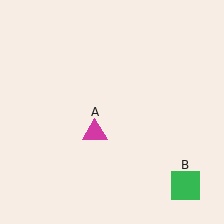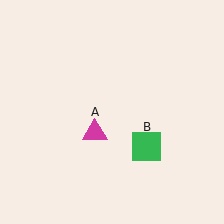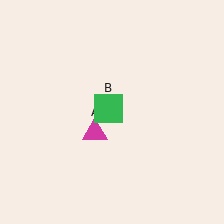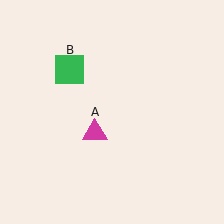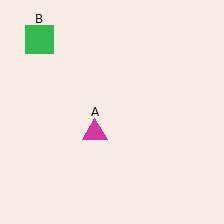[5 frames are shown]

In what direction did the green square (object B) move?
The green square (object B) moved up and to the left.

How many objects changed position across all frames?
1 object changed position: green square (object B).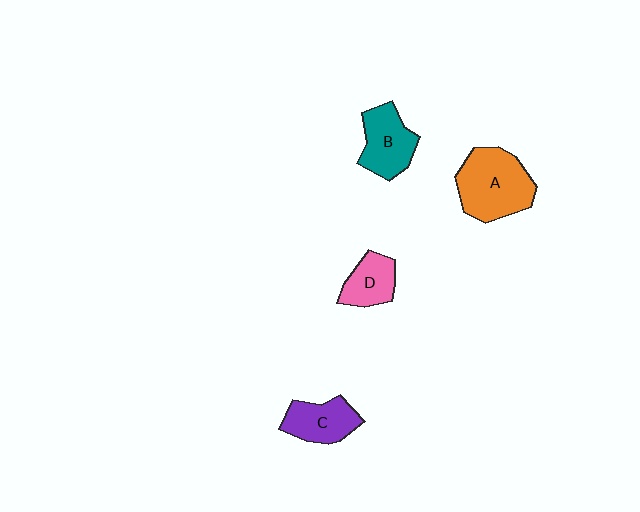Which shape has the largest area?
Shape A (orange).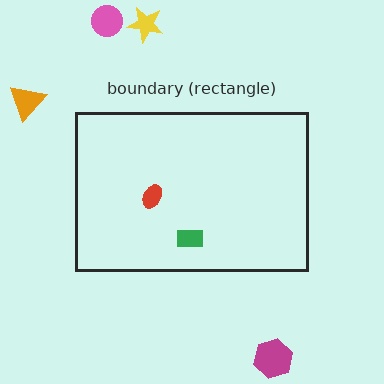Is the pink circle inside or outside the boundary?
Outside.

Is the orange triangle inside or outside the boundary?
Outside.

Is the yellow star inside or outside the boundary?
Outside.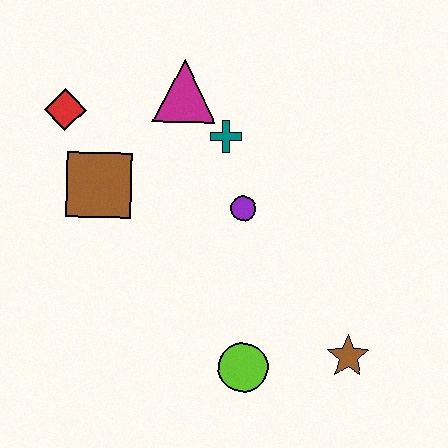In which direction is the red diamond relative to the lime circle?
The red diamond is above the lime circle.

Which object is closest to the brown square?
The red diamond is closest to the brown square.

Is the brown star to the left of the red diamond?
No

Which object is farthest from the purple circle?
The red diamond is farthest from the purple circle.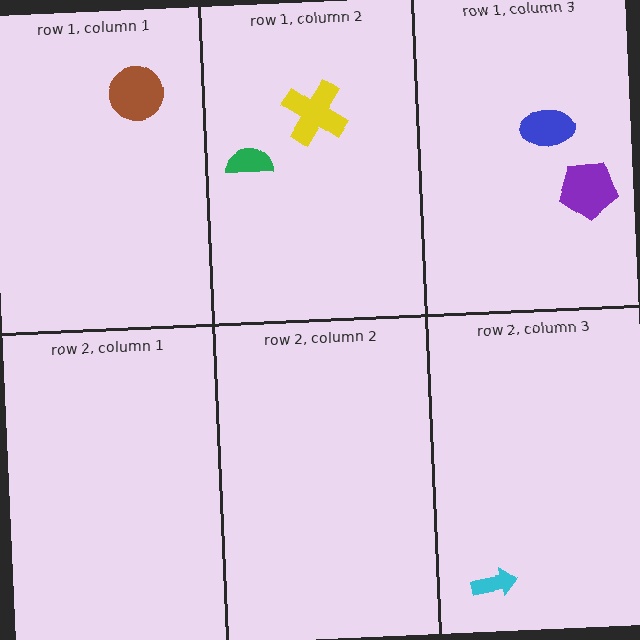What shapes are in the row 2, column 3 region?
The cyan arrow.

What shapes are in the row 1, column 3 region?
The purple pentagon, the blue ellipse.